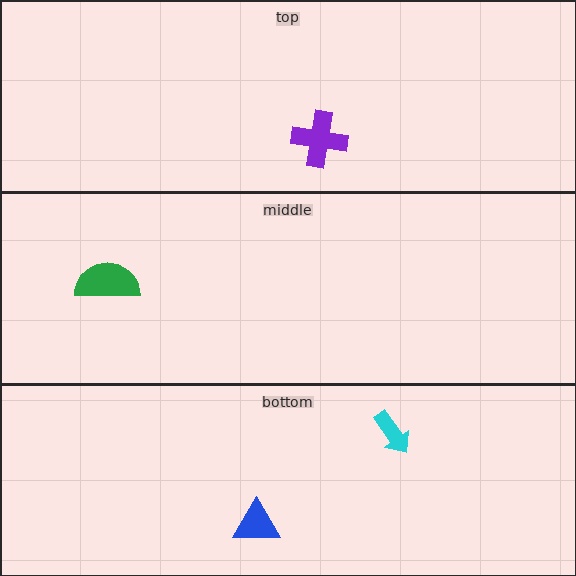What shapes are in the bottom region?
The blue triangle, the cyan arrow.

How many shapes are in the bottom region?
2.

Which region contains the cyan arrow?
The bottom region.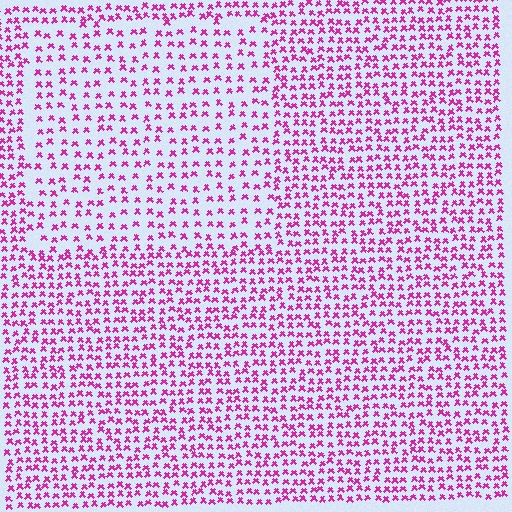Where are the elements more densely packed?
The elements are more densely packed outside the rectangle boundary.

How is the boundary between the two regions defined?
The boundary is defined by a change in element density (approximately 1.7x ratio). All elements are the same color, size, and shape.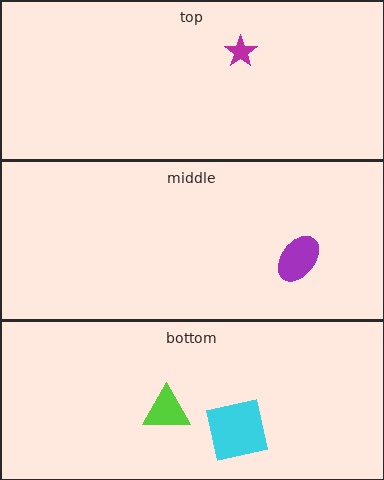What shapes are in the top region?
The magenta star.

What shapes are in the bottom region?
The lime triangle, the cyan square.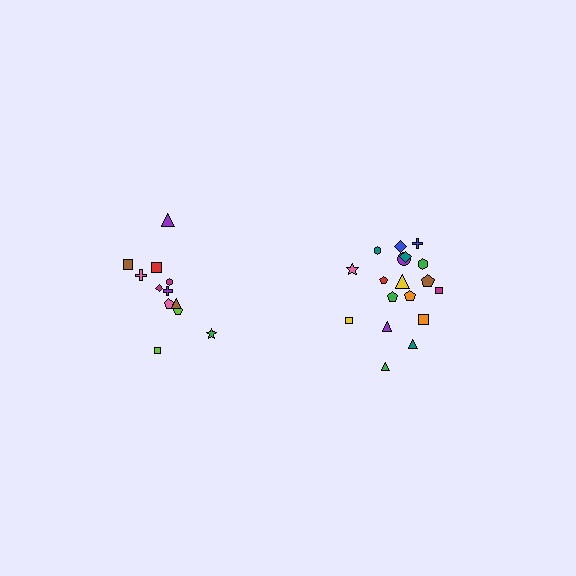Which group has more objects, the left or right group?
The right group.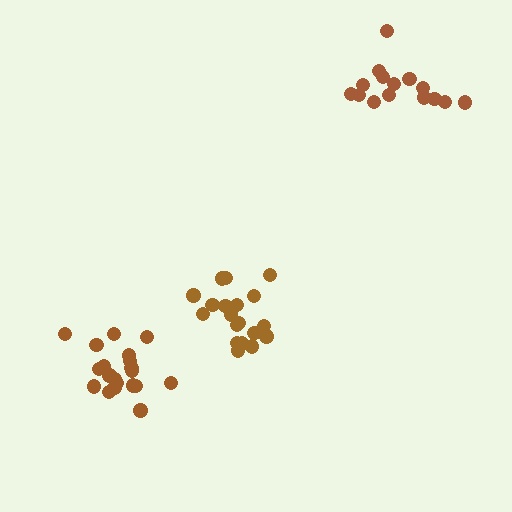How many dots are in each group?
Group 1: 20 dots, Group 2: 19 dots, Group 3: 15 dots (54 total).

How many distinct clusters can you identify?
There are 3 distinct clusters.